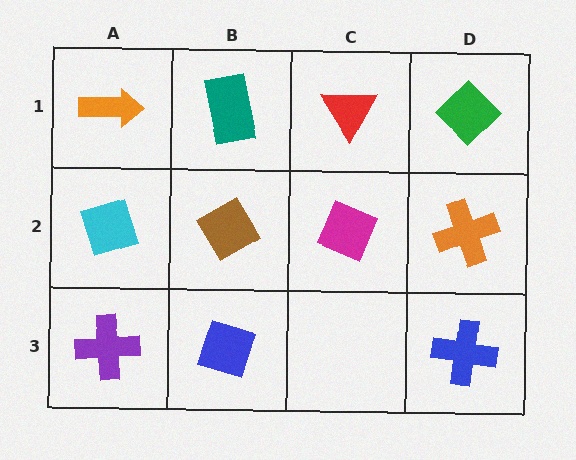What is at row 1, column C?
A red triangle.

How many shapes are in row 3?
3 shapes.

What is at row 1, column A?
An orange arrow.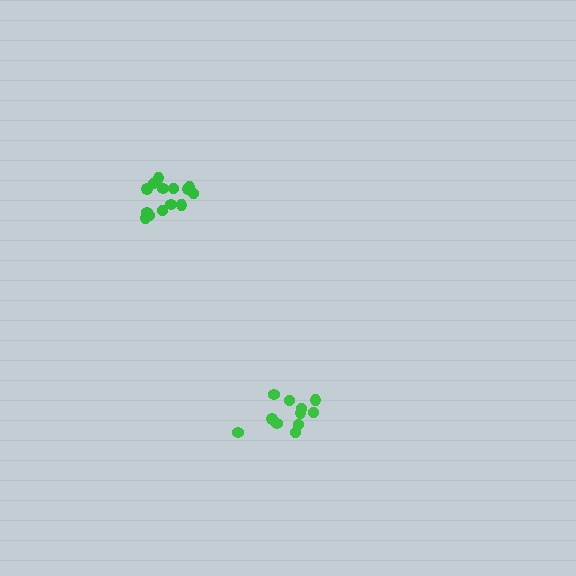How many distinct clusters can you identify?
There are 2 distinct clusters.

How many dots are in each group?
Group 1: 11 dots, Group 2: 15 dots (26 total).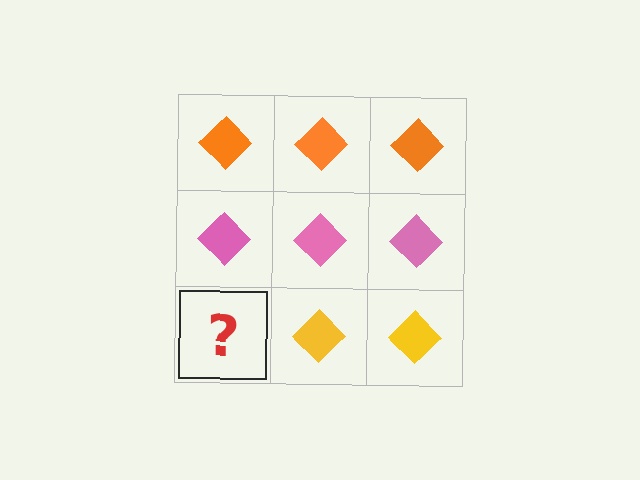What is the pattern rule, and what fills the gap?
The rule is that each row has a consistent color. The gap should be filled with a yellow diamond.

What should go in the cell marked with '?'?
The missing cell should contain a yellow diamond.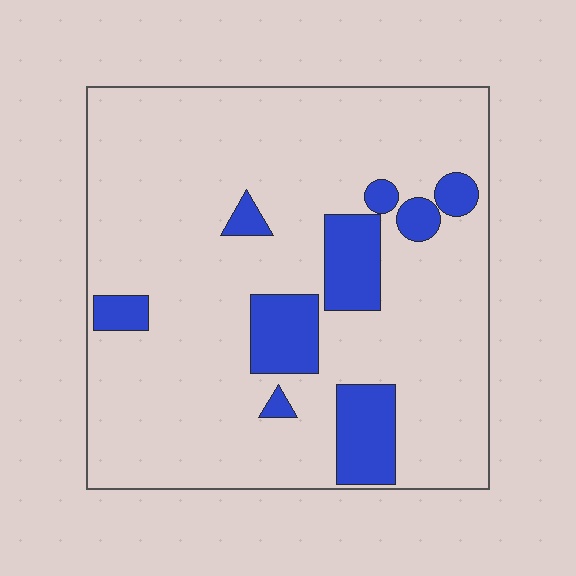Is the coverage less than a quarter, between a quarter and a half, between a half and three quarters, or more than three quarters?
Less than a quarter.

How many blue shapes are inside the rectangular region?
9.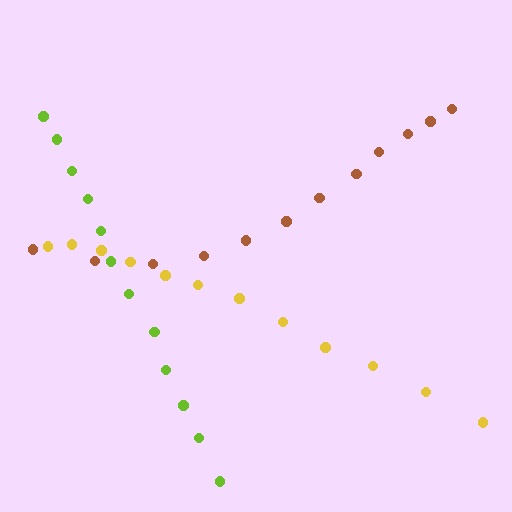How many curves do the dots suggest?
There are 3 distinct paths.